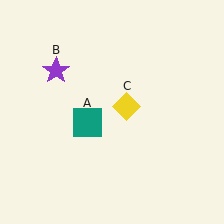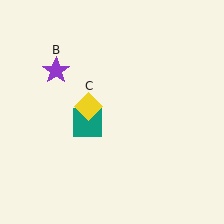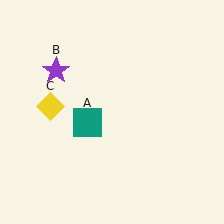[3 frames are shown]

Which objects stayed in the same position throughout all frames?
Teal square (object A) and purple star (object B) remained stationary.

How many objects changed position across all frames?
1 object changed position: yellow diamond (object C).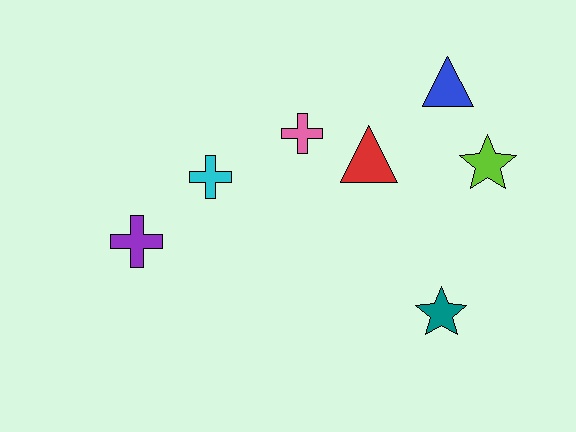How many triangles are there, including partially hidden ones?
There are 2 triangles.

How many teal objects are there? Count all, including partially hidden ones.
There is 1 teal object.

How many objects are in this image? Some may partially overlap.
There are 7 objects.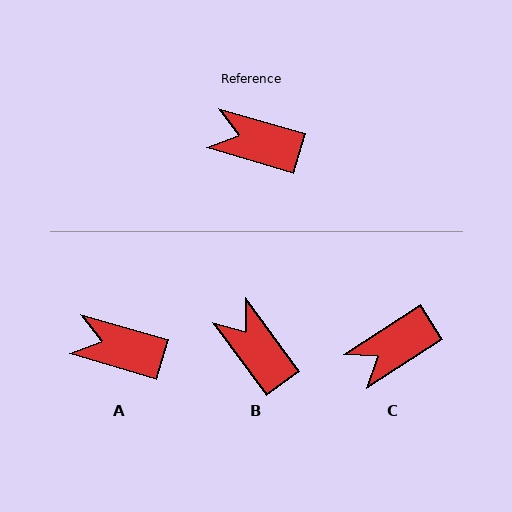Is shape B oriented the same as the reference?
No, it is off by about 37 degrees.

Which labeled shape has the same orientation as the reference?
A.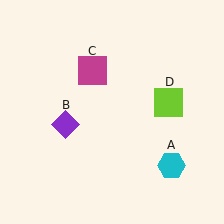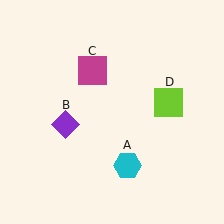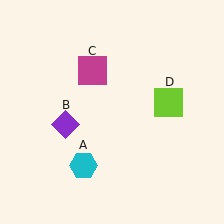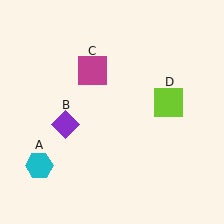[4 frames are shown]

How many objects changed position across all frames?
1 object changed position: cyan hexagon (object A).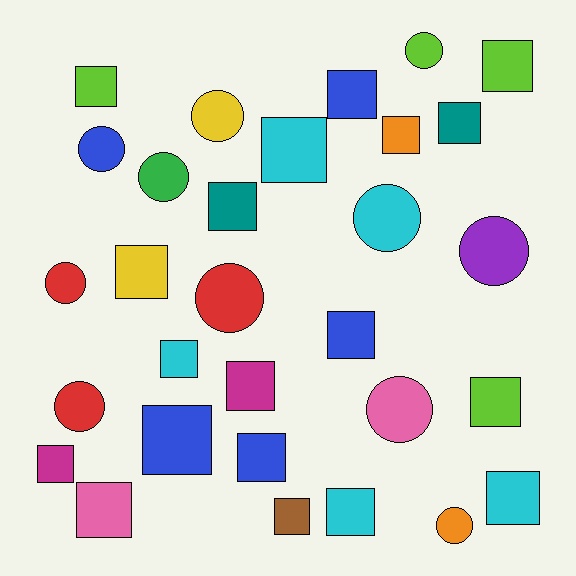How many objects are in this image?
There are 30 objects.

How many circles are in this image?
There are 11 circles.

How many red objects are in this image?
There are 3 red objects.